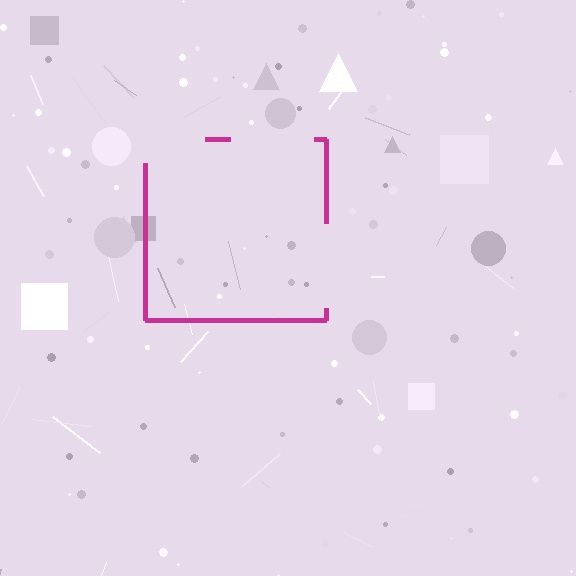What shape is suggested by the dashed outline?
The dashed outline suggests a square.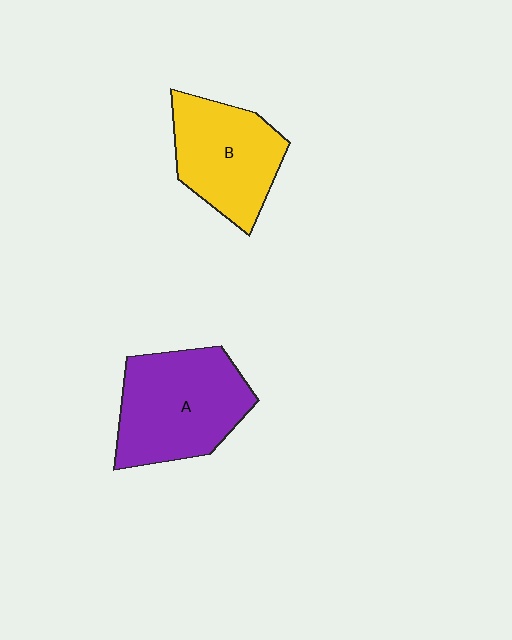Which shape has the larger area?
Shape A (purple).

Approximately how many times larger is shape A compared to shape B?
Approximately 1.2 times.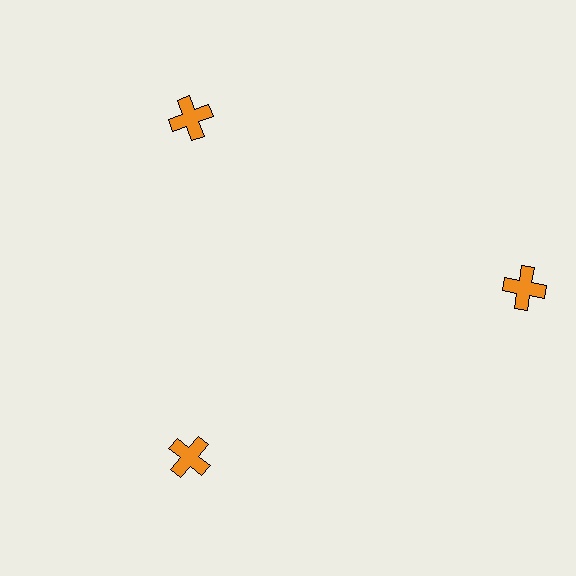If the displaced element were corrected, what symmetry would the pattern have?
It would have 3-fold rotational symmetry — the pattern would map onto itself every 120 degrees.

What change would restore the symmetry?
The symmetry would be restored by moving it inward, back onto the ring so that all 3 crosses sit at equal angles and equal distance from the center.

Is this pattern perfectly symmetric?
No. The 3 orange crosses are arranged in a ring, but one element near the 3 o'clock position is pushed outward from the center, breaking the 3-fold rotational symmetry.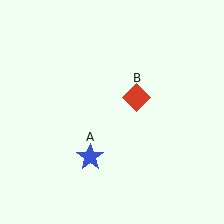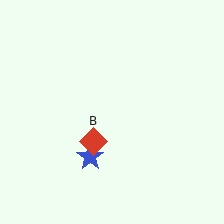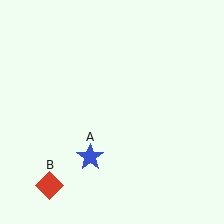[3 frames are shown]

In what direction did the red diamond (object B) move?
The red diamond (object B) moved down and to the left.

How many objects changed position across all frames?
1 object changed position: red diamond (object B).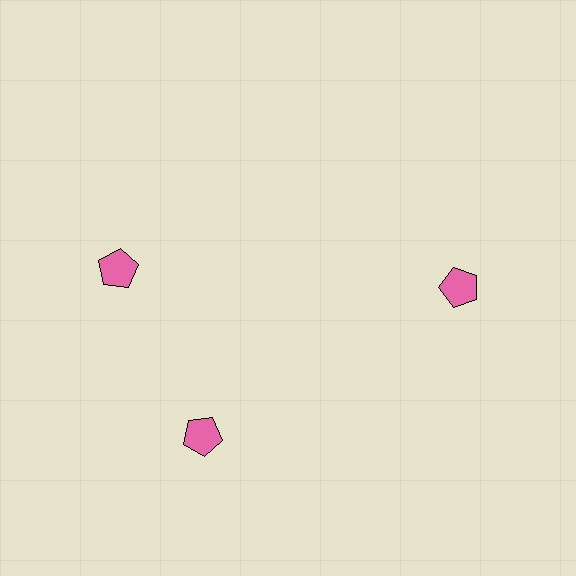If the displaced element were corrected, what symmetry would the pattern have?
It would have 3-fold rotational symmetry — the pattern would map onto itself every 120 degrees.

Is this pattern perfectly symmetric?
No. The 3 pink pentagons are arranged in a ring, but one element near the 11 o'clock position is rotated out of alignment along the ring, breaking the 3-fold rotational symmetry.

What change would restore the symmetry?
The symmetry would be restored by rotating it back into even spacing with its neighbors so that all 3 pentagons sit at equal angles and equal distance from the center.